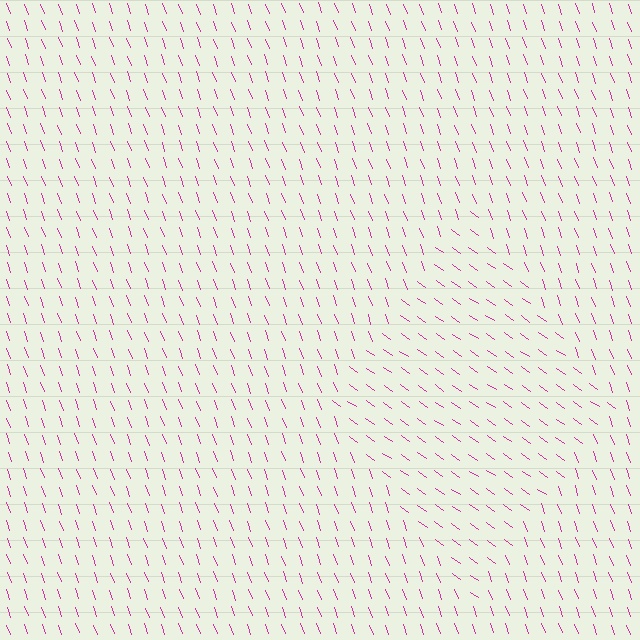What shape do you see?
I see a diamond.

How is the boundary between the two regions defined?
The boundary is defined purely by a change in line orientation (approximately 35 degrees difference). All lines are the same color and thickness.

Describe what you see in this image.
The image is filled with small magenta line segments. A diamond region in the image has lines oriented differently from the surrounding lines, creating a visible texture boundary.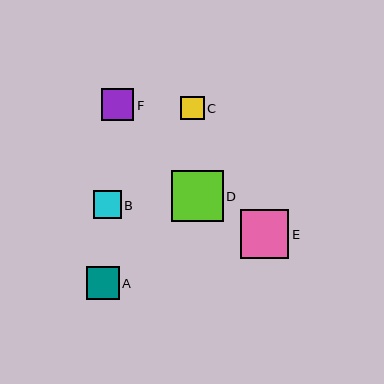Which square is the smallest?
Square C is the smallest with a size of approximately 23 pixels.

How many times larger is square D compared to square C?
Square D is approximately 2.2 times the size of square C.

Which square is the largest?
Square D is the largest with a size of approximately 52 pixels.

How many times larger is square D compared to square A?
Square D is approximately 1.6 times the size of square A.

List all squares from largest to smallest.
From largest to smallest: D, E, A, F, B, C.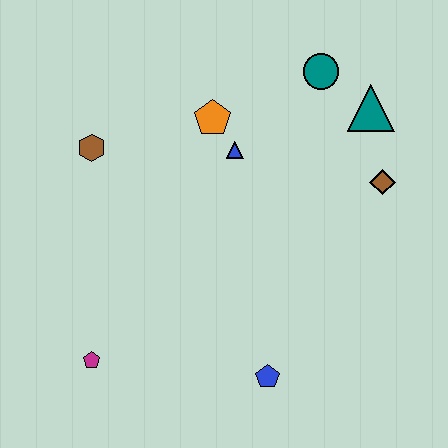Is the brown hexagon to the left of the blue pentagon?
Yes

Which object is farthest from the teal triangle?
The magenta pentagon is farthest from the teal triangle.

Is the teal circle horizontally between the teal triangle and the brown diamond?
No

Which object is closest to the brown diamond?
The teal triangle is closest to the brown diamond.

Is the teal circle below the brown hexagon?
No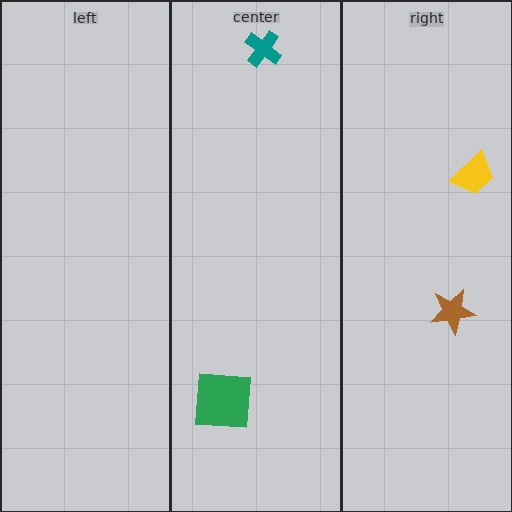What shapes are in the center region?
The teal cross, the green square.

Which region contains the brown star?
The right region.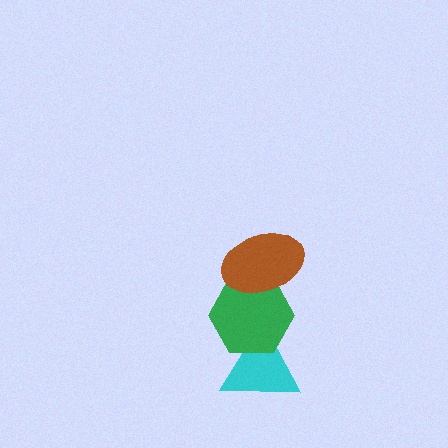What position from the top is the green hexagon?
The green hexagon is 2nd from the top.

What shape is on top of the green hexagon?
The brown ellipse is on top of the green hexagon.